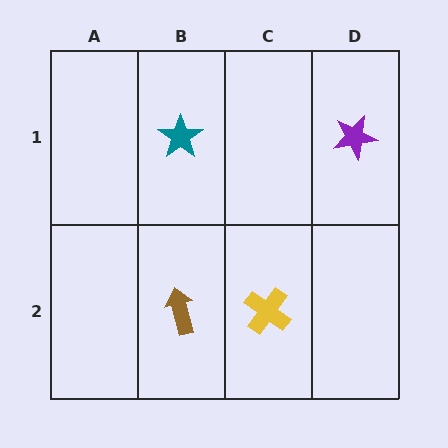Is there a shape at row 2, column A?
No, that cell is empty.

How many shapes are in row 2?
2 shapes.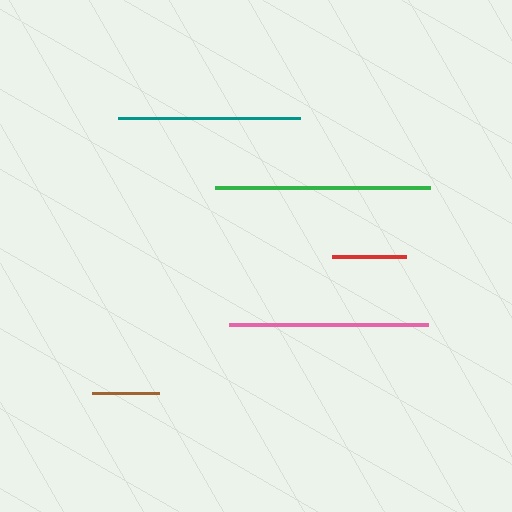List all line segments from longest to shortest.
From longest to shortest: green, pink, teal, red, brown.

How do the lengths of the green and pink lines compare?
The green and pink lines are approximately the same length.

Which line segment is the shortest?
The brown line is the shortest at approximately 67 pixels.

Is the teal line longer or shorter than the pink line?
The pink line is longer than the teal line.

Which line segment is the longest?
The green line is the longest at approximately 215 pixels.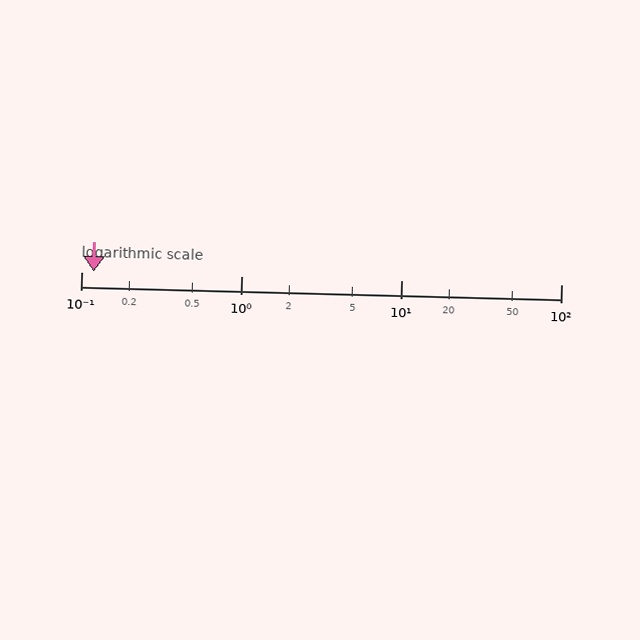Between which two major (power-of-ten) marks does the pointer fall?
The pointer is between 0.1 and 1.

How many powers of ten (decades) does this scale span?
The scale spans 3 decades, from 0.1 to 100.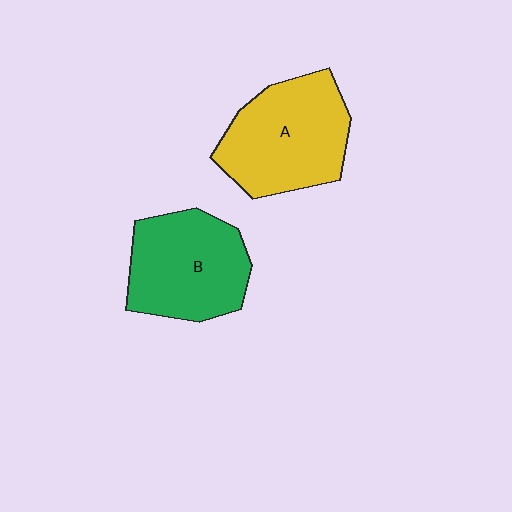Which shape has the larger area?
Shape A (yellow).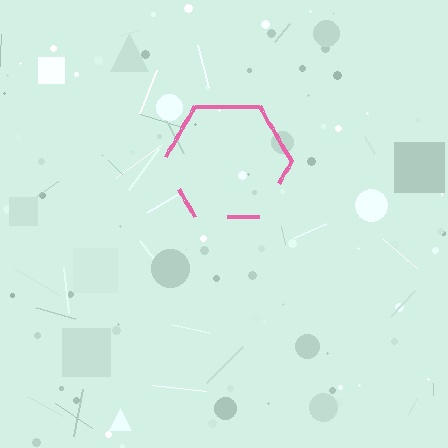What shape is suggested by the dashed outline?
The dashed outline suggests a hexagon.